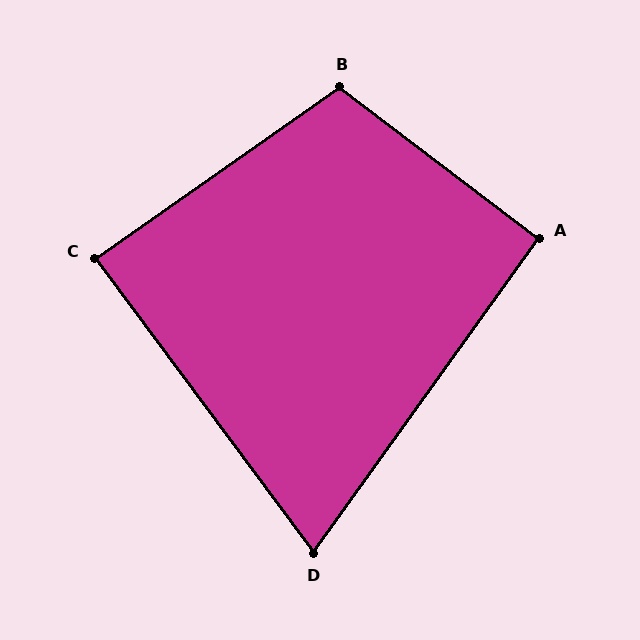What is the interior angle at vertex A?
Approximately 92 degrees (approximately right).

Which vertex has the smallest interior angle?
D, at approximately 72 degrees.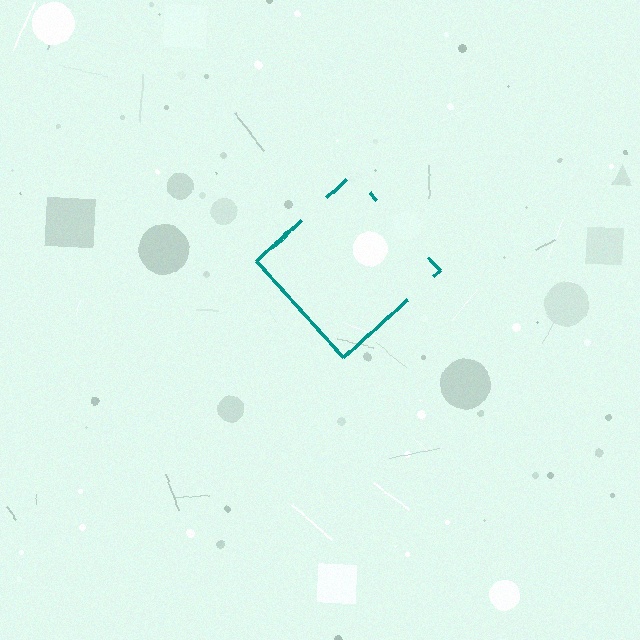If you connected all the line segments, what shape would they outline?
They would outline a diamond.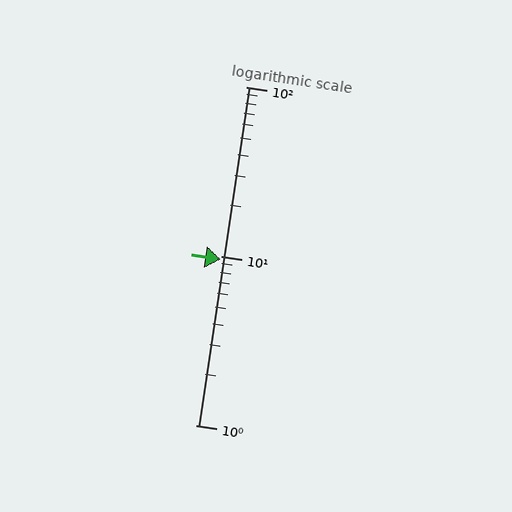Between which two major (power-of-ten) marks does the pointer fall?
The pointer is between 1 and 10.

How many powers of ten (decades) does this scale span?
The scale spans 2 decades, from 1 to 100.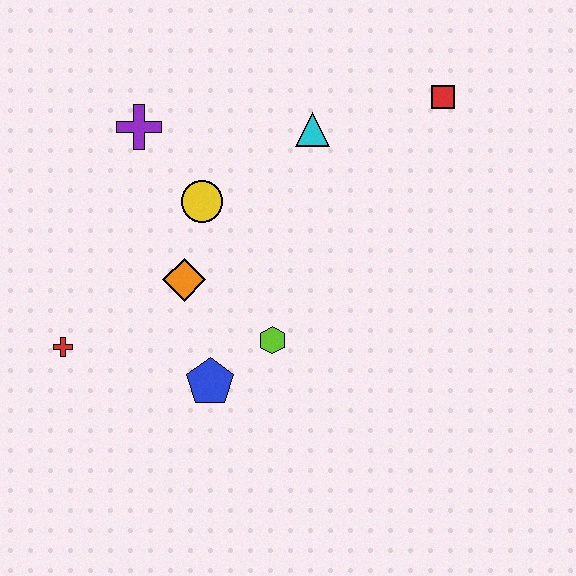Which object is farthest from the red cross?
The red square is farthest from the red cross.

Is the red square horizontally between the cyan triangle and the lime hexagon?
No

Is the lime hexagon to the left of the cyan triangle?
Yes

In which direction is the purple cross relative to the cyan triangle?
The purple cross is to the left of the cyan triangle.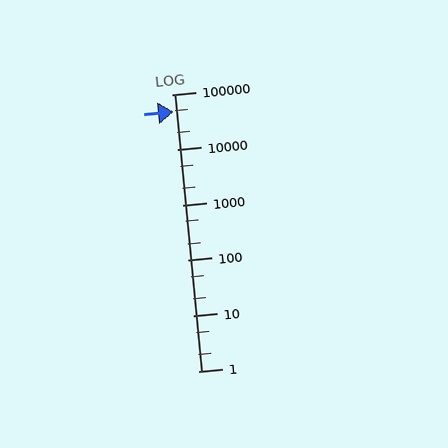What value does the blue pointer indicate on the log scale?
The pointer indicates approximately 48000.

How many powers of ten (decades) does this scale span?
The scale spans 5 decades, from 1 to 100000.